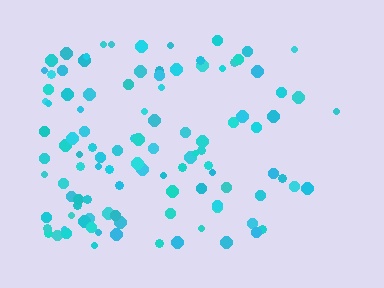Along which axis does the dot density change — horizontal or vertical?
Horizontal.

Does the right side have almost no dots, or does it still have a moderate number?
Still a moderate number, just noticeably fewer than the left.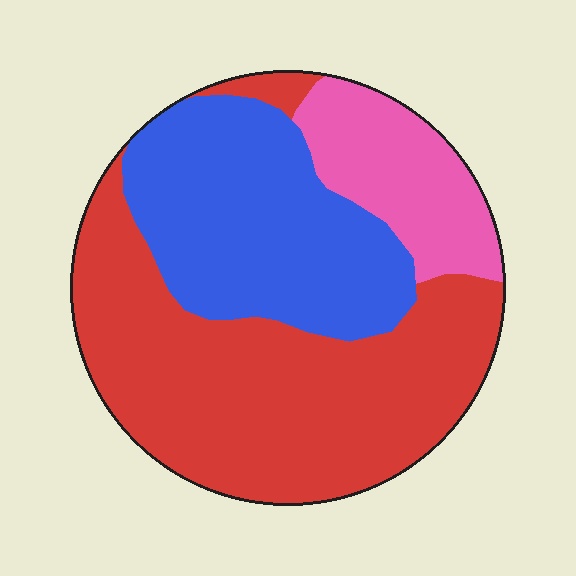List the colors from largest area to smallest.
From largest to smallest: red, blue, pink.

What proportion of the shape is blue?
Blue takes up about one third (1/3) of the shape.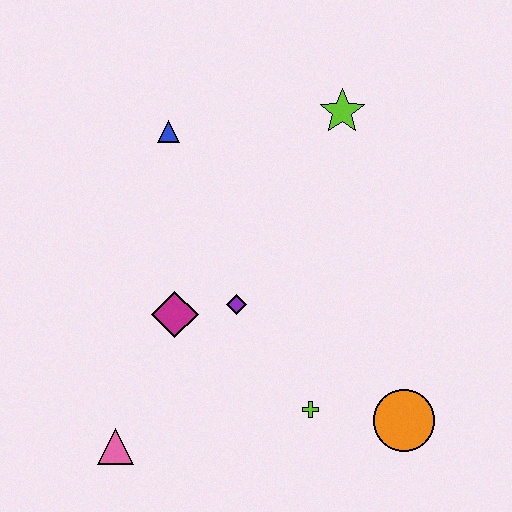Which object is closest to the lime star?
The blue triangle is closest to the lime star.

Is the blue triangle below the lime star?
Yes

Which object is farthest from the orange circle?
The blue triangle is farthest from the orange circle.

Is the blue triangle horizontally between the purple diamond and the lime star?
No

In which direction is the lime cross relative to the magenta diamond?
The lime cross is to the right of the magenta diamond.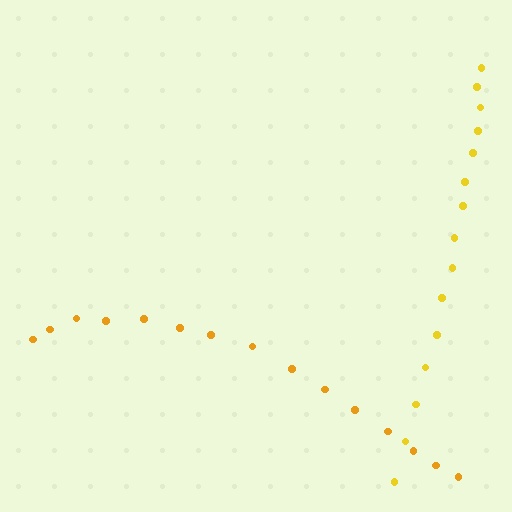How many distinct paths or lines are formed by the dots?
There are 2 distinct paths.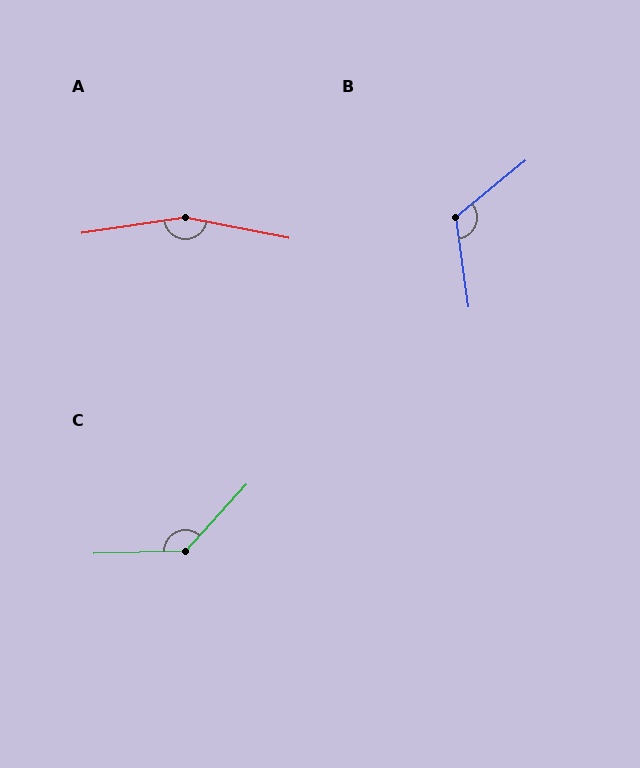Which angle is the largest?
A, at approximately 160 degrees.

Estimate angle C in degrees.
Approximately 134 degrees.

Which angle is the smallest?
B, at approximately 121 degrees.